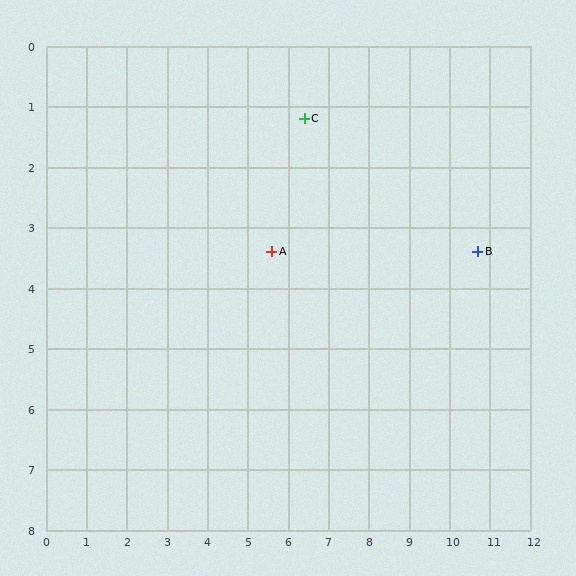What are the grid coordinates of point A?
Point A is at approximately (5.6, 3.4).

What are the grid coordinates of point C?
Point C is at approximately (6.4, 1.2).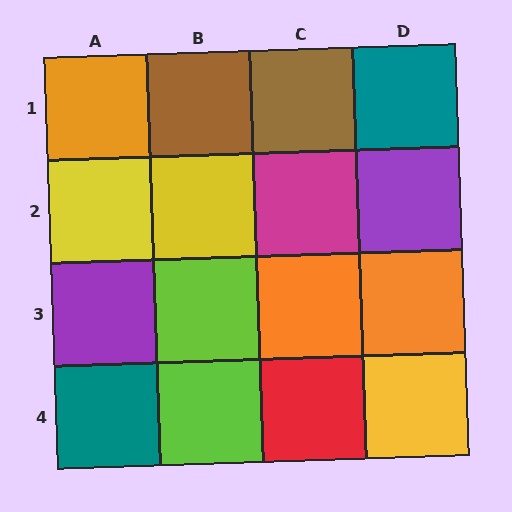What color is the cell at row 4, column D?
Yellow.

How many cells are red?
1 cell is red.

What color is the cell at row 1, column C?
Brown.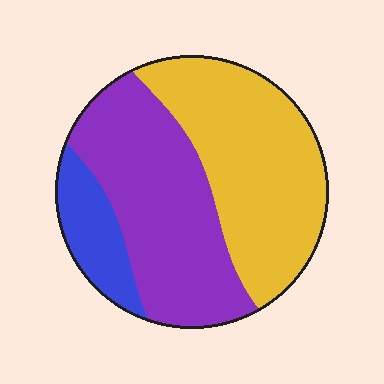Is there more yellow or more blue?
Yellow.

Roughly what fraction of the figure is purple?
Purple covers about 45% of the figure.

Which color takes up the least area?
Blue, at roughly 15%.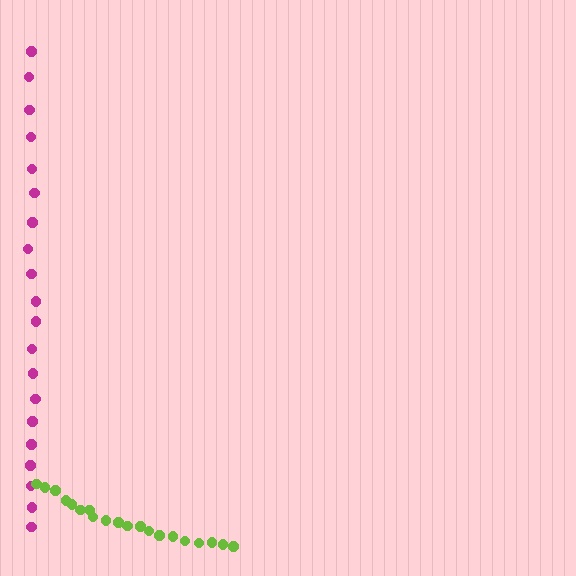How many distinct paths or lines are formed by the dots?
There are 2 distinct paths.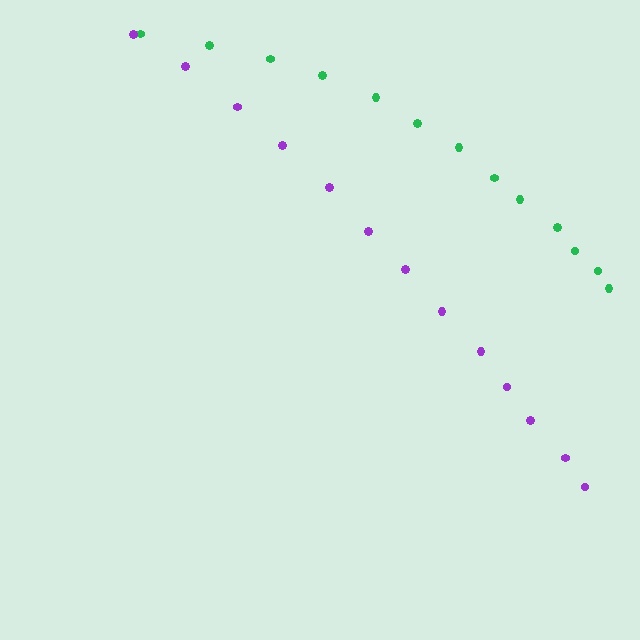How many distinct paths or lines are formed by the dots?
There are 2 distinct paths.